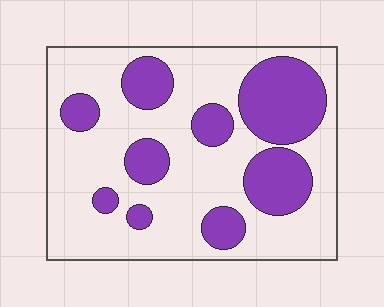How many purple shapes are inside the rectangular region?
9.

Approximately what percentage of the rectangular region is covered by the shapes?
Approximately 30%.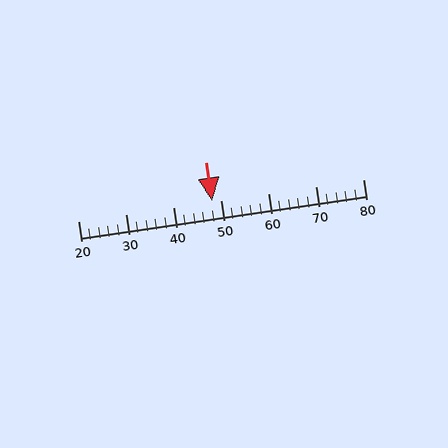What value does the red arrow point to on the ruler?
The red arrow points to approximately 48.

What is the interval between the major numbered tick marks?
The major tick marks are spaced 10 units apart.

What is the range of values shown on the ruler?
The ruler shows values from 20 to 80.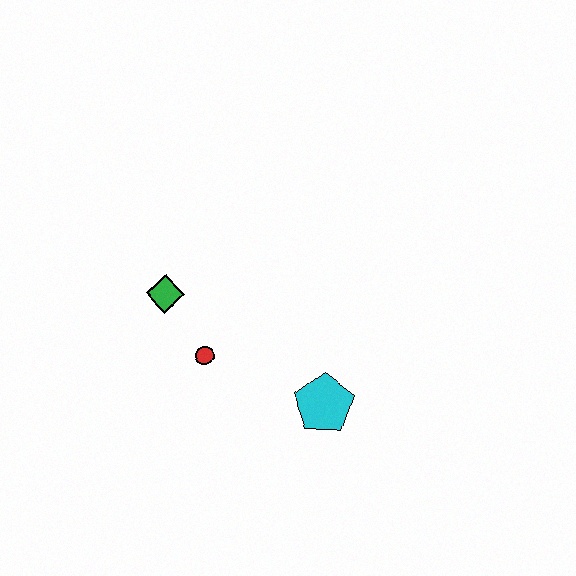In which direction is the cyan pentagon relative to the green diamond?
The cyan pentagon is to the right of the green diamond.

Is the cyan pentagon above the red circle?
No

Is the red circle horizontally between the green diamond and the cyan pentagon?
Yes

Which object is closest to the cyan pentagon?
The red circle is closest to the cyan pentagon.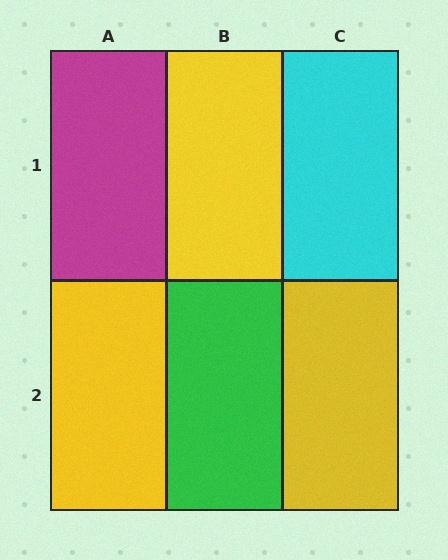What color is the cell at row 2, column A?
Yellow.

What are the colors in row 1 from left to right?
Magenta, yellow, cyan.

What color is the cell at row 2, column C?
Yellow.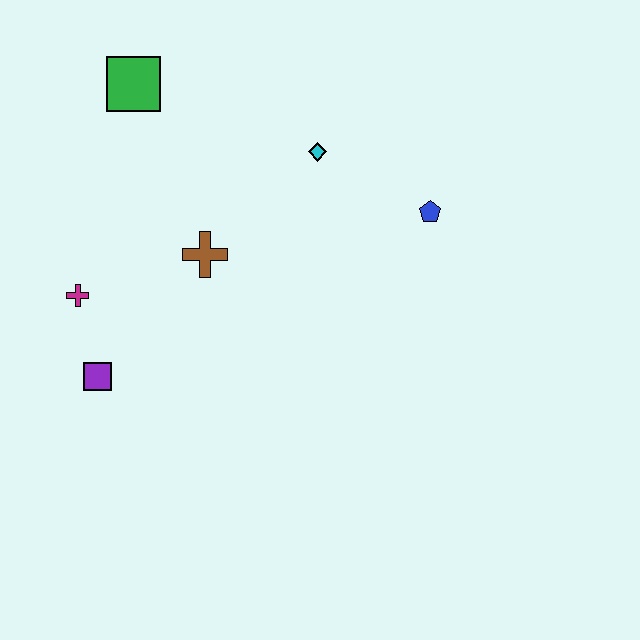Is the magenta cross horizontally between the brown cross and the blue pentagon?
No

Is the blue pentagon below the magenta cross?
No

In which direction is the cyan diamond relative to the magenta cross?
The cyan diamond is to the right of the magenta cross.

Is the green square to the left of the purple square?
No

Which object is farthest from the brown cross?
The blue pentagon is farthest from the brown cross.